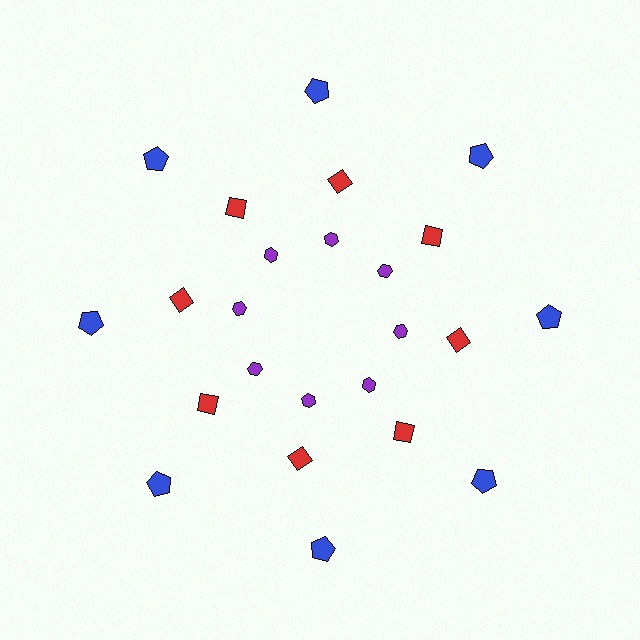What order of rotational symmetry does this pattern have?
This pattern has 8-fold rotational symmetry.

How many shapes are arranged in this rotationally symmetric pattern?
There are 24 shapes, arranged in 8 groups of 3.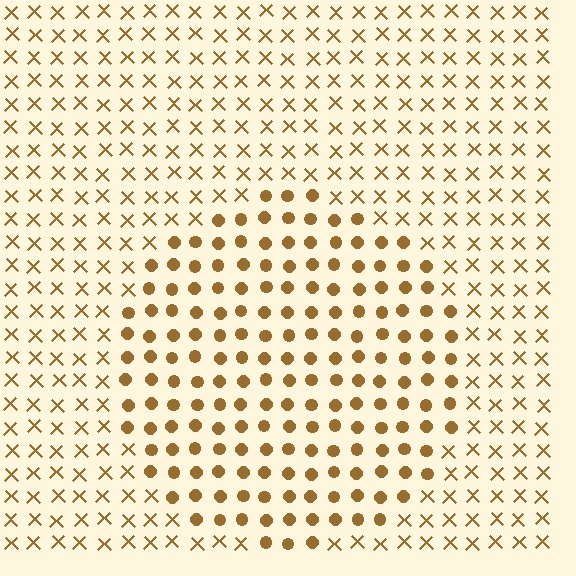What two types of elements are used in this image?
The image uses circles inside the circle region and X marks outside it.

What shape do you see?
I see a circle.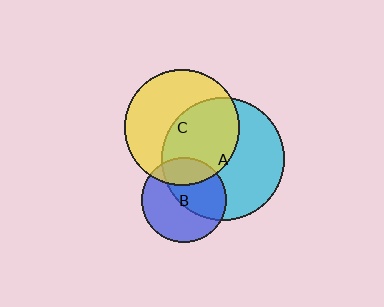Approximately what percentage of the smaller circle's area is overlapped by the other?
Approximately 50%.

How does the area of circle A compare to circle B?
Approximately 2.1 times.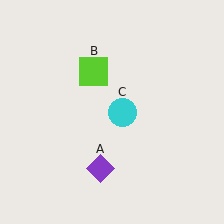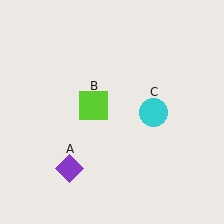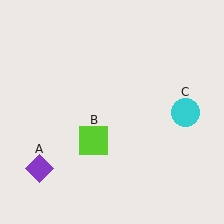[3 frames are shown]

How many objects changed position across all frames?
3 objects changed position: purple diamond (object A), lime square (object B), cyan circle (object C).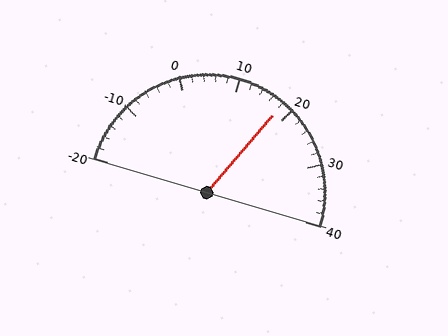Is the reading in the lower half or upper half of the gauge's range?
The reading is in the upper half of the range (-20 to 40).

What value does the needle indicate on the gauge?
The needle indicates approximately 18.